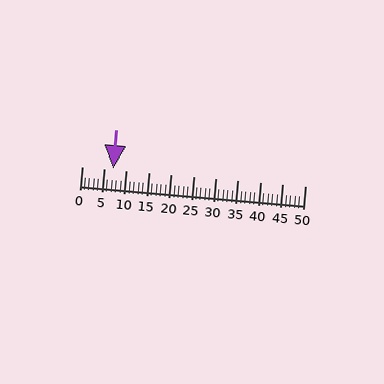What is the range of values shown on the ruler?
The ruler shows values from 0 to 50.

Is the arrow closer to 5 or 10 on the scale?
The arrow is closer to 5.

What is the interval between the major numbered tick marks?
The major tick marks are spaced 5 units apart.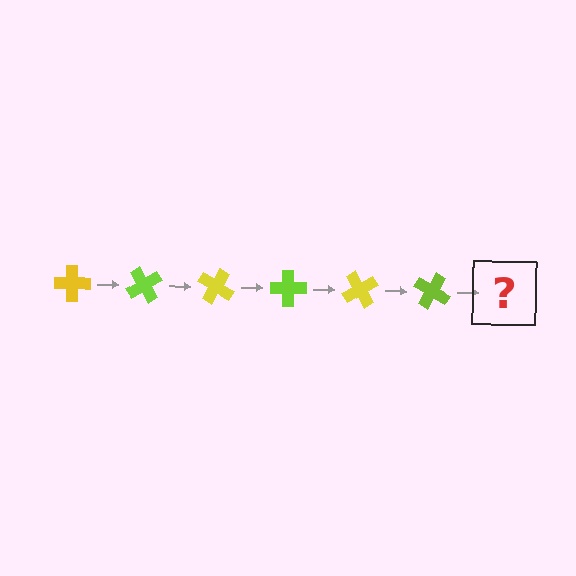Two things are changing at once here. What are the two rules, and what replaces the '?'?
The two rules are that it rotates 60 degrees each step and the color cycles through yellow and lime. The '?' should be a yellow cross, rotated 360 degrees from the start.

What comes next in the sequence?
The next element should be a yellow cross, rotated 360 degrees from the start.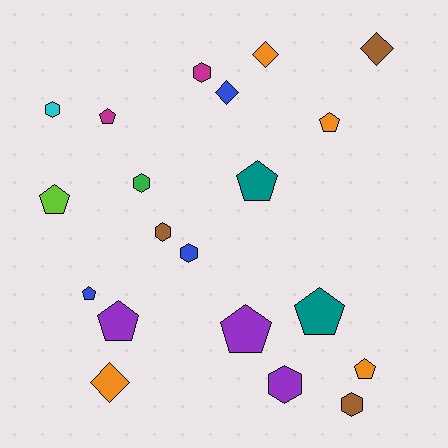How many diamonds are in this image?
There are 4 diamonds.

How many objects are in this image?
There are 20 objects.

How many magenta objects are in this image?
There are 2 magenta objects.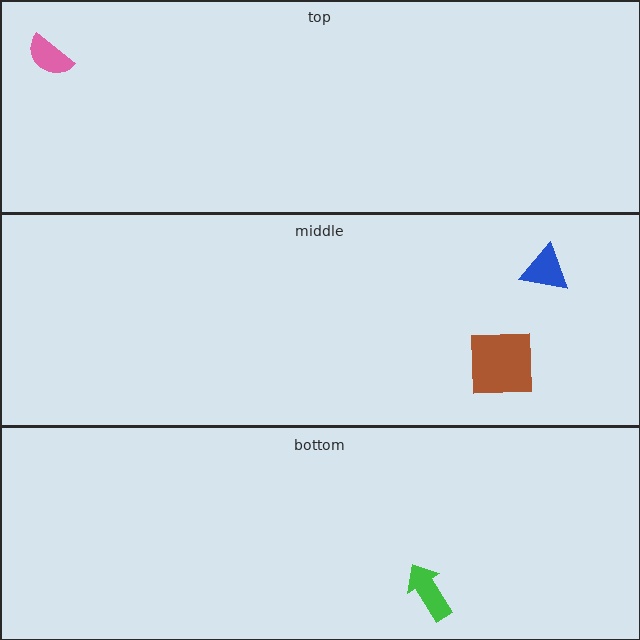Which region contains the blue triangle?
The middle region.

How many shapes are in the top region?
1.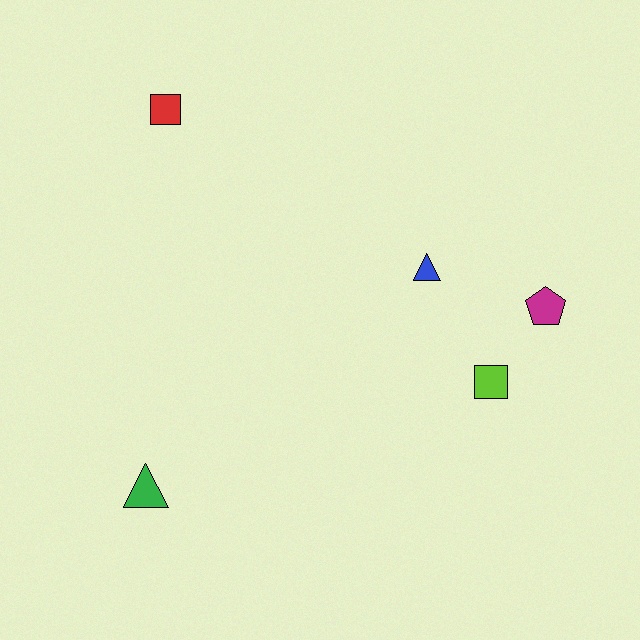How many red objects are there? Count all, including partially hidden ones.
There is 1 red object.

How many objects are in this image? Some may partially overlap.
There are 5 objects.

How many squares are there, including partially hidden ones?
There are 2 squares.